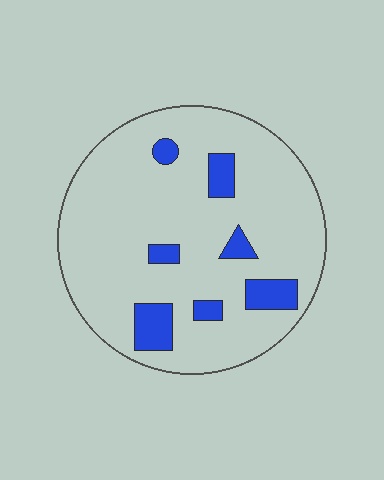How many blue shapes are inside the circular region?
7.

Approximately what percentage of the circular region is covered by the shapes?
Approximately 15%.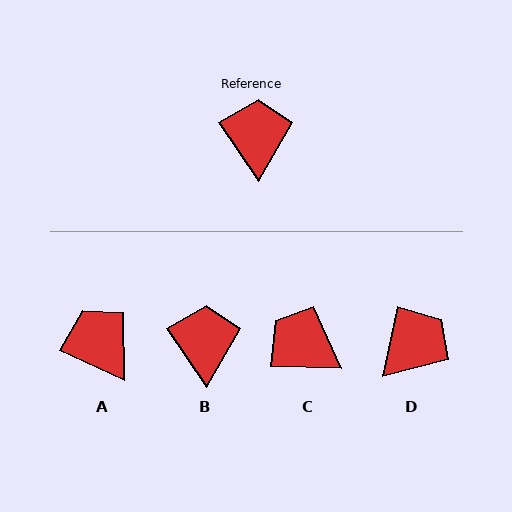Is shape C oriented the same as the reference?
No, it is off by about 54 degrees.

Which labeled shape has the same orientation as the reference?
B.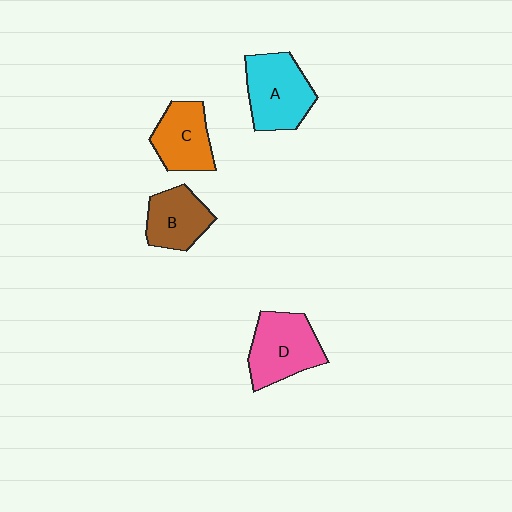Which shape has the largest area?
Shape A (cyan).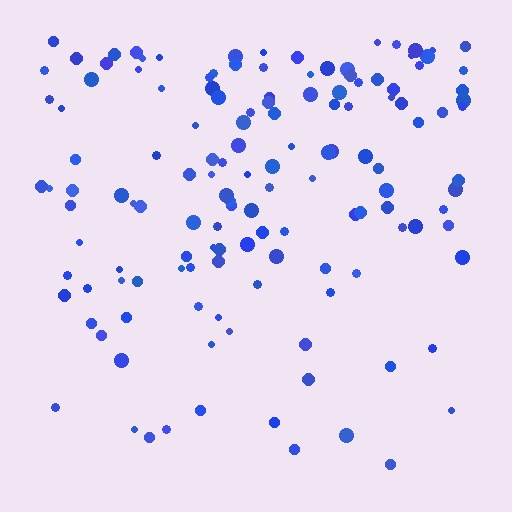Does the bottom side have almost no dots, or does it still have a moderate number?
Still a moderate number, just noticeably fewer than the top.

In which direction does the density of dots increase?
From bottom to top, with the top side densest.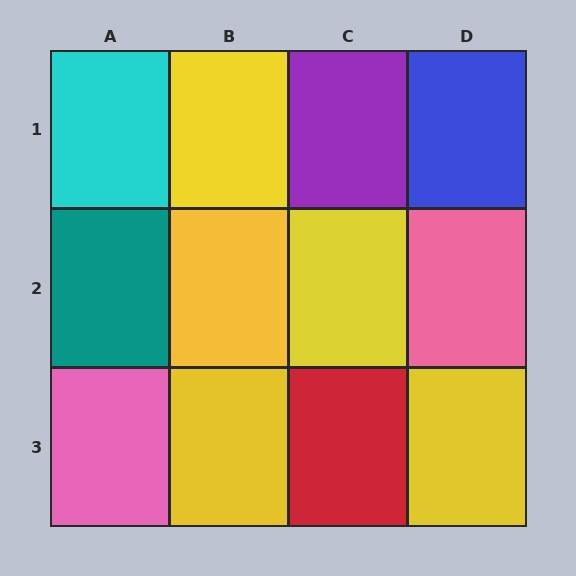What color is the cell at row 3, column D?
Yellow.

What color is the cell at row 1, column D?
Blue.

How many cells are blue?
1 cell is blue.